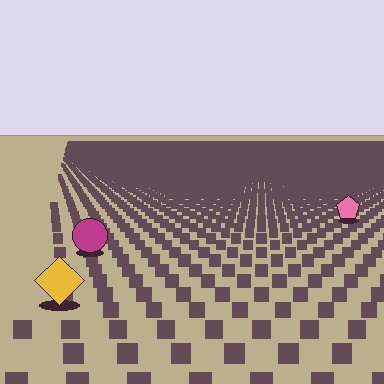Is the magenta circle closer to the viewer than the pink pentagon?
Yes. The magenta circle is closer — you can tell from the texture gradient: the ground texture is coarser near it.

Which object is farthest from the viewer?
The pink pentagon is farthest from the viewer. It appears smaller and the ground texture around it is denser.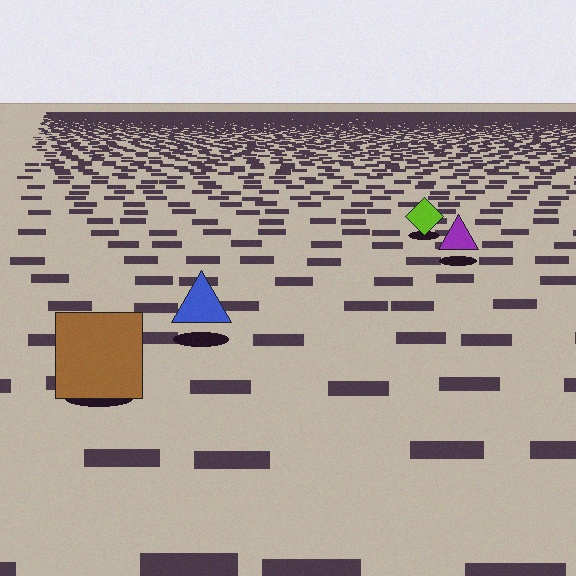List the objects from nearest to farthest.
From nearest to farthest: the brown square, the blue triangle, the purple triangle, the lime diamond.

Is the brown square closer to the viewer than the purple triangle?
Yes. The brown square is closer — you can tell from the texture gradient: the ground texture is coarser near it.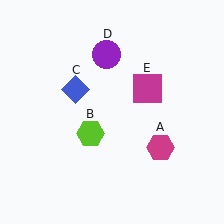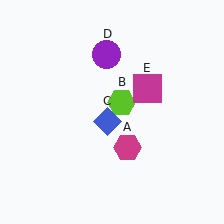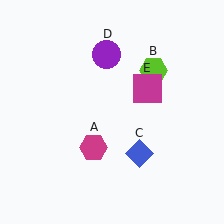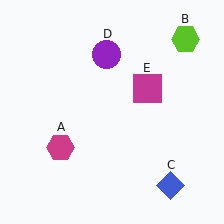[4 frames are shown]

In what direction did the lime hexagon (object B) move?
The lime hexagon (object B) moved up and to the right.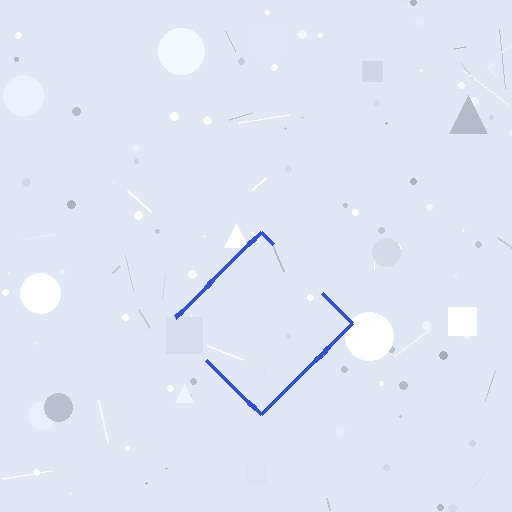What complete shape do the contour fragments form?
The contour fragments form a diamond.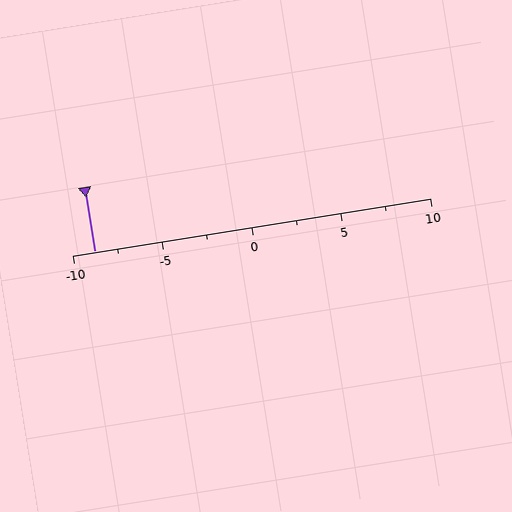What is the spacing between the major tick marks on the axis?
The major ticks are spaced 5 apart.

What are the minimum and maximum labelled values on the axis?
The axis runs from -10 to 10.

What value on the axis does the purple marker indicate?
The marker indicates approximately -8.8.